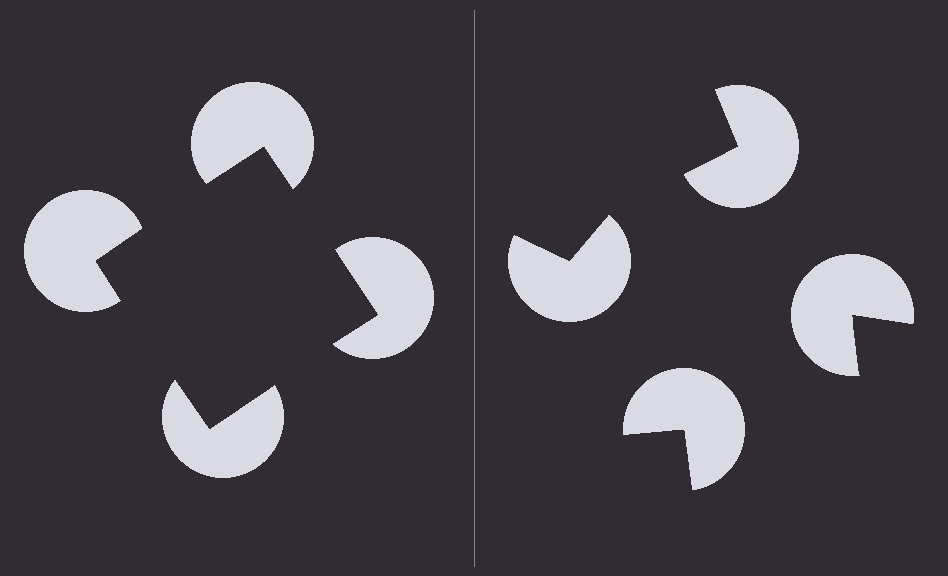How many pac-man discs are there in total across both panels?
8 — 4 on each side.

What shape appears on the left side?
An illusory square.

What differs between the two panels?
The pac-man discs are positioned identically on both sides; only the wedge orientations differ. On the left they align to a square; on the right they are misaligned.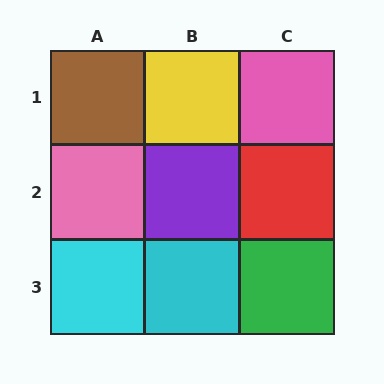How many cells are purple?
1 cell is purple.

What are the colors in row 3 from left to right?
Cyan, cyan, green.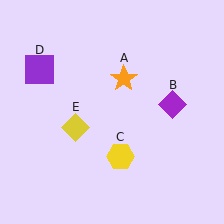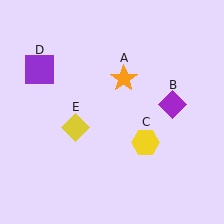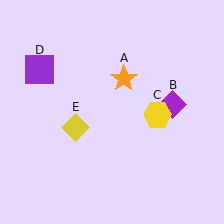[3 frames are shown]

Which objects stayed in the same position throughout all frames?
Orange star (object A) and purple diamond (object B) and purple square (object D) and yellow diamond (object E) remained stationary.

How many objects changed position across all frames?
1 object changed position: yellow hexagon (object C).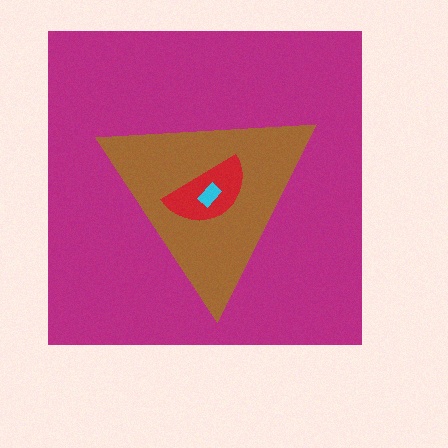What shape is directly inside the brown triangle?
The red semicircle.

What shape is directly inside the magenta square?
The brown triangle.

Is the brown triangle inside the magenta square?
Yes.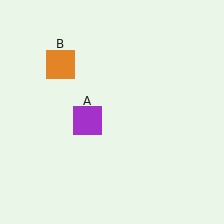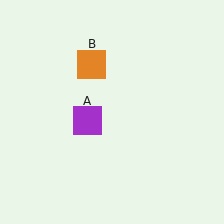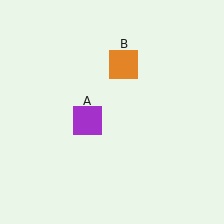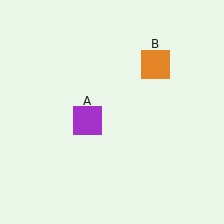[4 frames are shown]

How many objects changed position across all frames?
1 object changed position: orange square (object B).